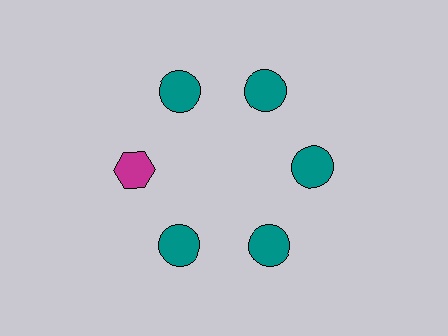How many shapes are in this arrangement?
There are 6 shapes arranged in a ring pattern.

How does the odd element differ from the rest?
It differs in both color (magenta instead of teal) and shape (hexagon instead of circle).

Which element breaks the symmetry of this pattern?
The magenta hexagon at roughly the 9 o'clock position breaks the symmetry. All other shapes are teal circles.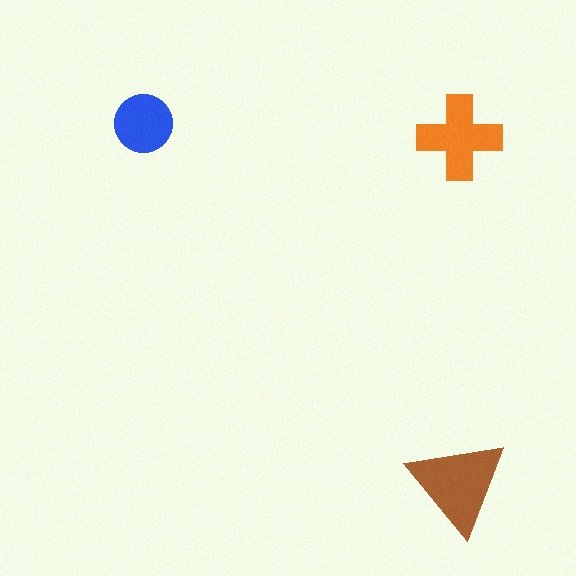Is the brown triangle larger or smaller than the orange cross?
Larger.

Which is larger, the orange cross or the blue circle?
The orange cross.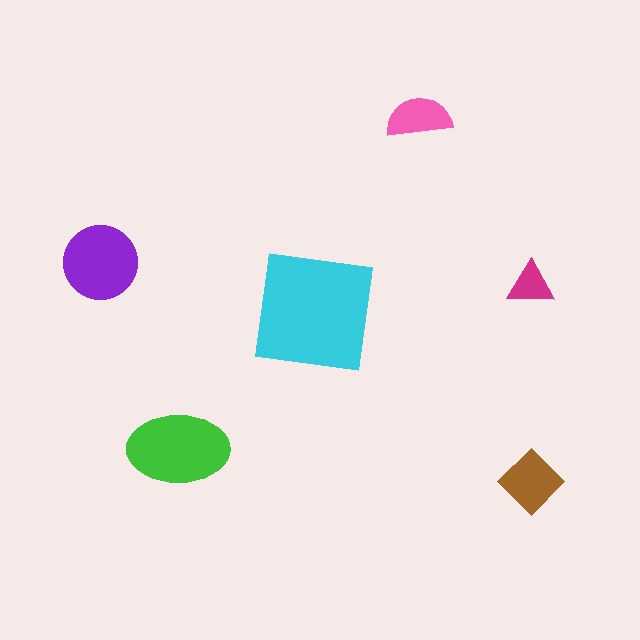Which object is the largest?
The cyan square.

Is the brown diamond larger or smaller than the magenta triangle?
Larger.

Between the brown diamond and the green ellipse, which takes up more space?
The green ellipse.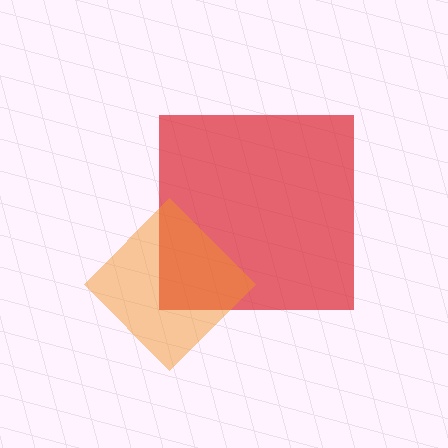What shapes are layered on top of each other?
The layered shapes are: a red square, an orange diamond.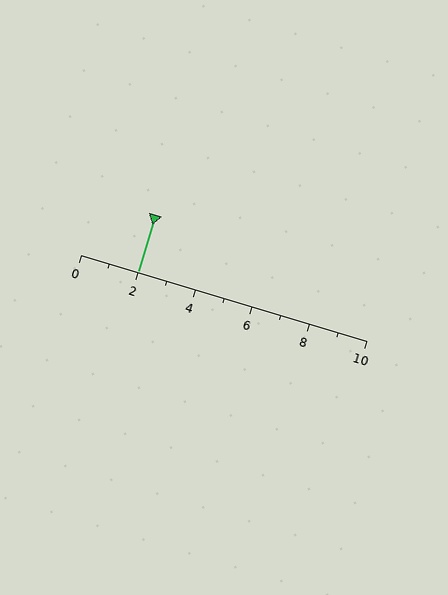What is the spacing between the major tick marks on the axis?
The major ticks are spaced 2 apart.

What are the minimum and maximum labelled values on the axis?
The axis runs from 0 to 10.